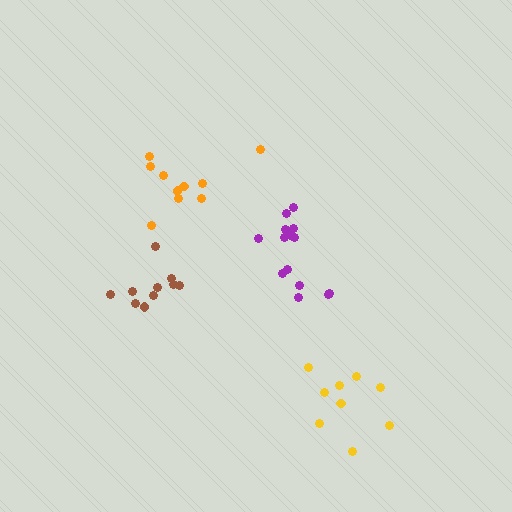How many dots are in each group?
Group 1: 14 dots, Group 2: 10 dots, Group 3: 9 dots, Group 4: 10 dots (43 total).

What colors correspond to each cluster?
The clusters are colored: purple, orange, yellow, brown.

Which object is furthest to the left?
The brown cluster is leftmost.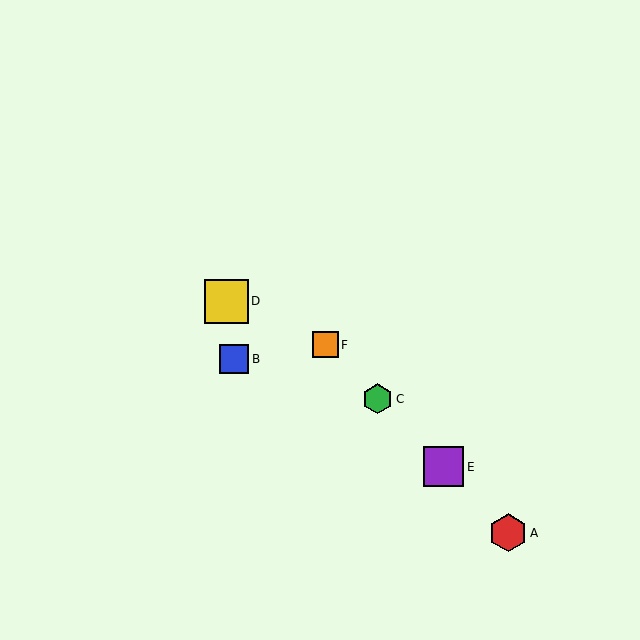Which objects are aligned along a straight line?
Objects A, C, E, F are aligned along a straight line.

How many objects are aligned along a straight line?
4 objects (A, C, E, F) are aligned along a straight line.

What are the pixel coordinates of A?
Object A is at (508, 533).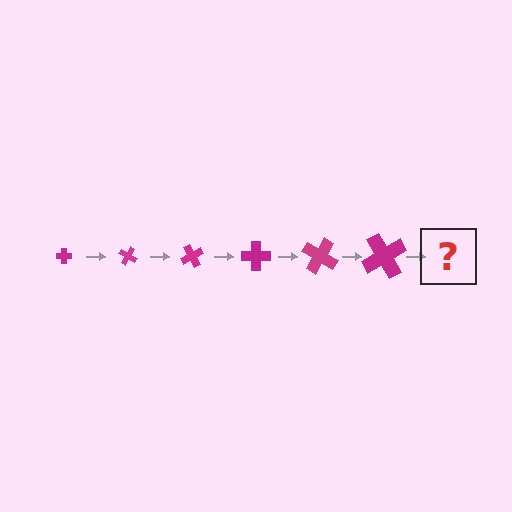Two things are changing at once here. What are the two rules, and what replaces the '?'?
The two rules are that the cross grows larger each step and it rotates 30 degrees each step. The '?' should be a cross, larger than the previous one and rotated 180 degrees from the start.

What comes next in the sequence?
The next element should be a cross, larger than the previous one and rotated 180 degrees from the start.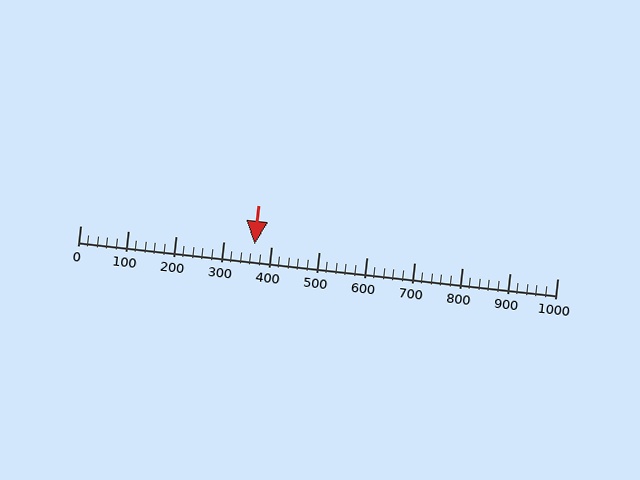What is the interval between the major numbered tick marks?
The major tick marks are spaced 100 units apart.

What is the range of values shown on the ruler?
The ruler shows values from 0 to 1000.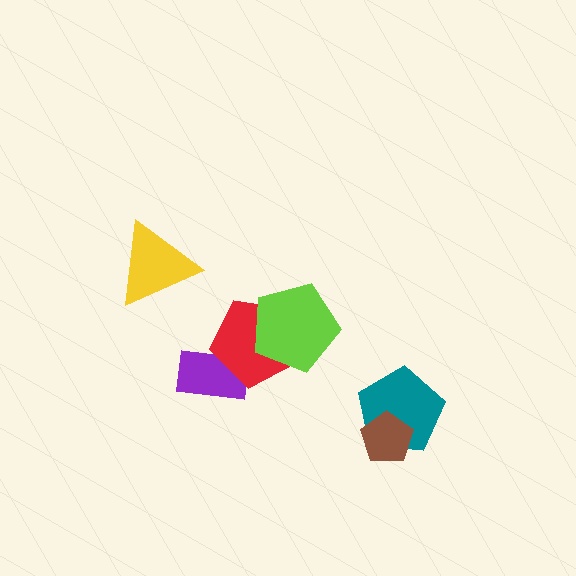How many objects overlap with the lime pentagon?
1 object overlaps with the lime pentagon.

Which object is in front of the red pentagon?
The lime pentagon is in front of the red pentagon.